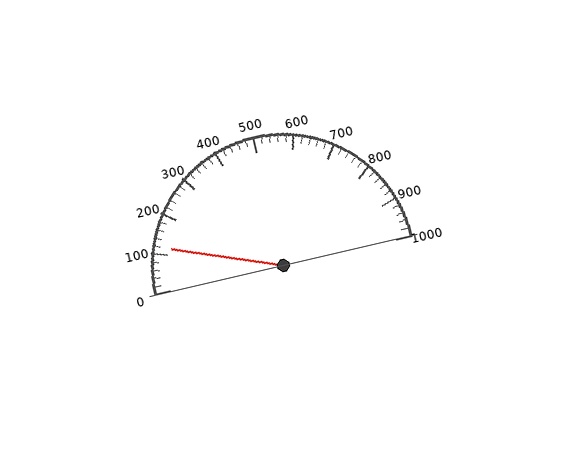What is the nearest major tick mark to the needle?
The nearest major tick mark is 100.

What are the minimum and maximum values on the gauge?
The gauge ranges from 0 to 1000.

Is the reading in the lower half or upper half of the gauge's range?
The reading is in the lower half of the range (0 to 1000).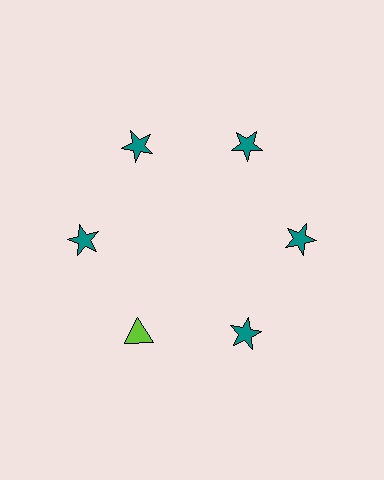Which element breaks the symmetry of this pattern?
The lime triangle at roughly the 7 o'clock position breaks the symmetry. All other shapes are teal stars.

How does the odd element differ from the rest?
It differs in both color (lime instead of teal) and shape (triangle instead of star).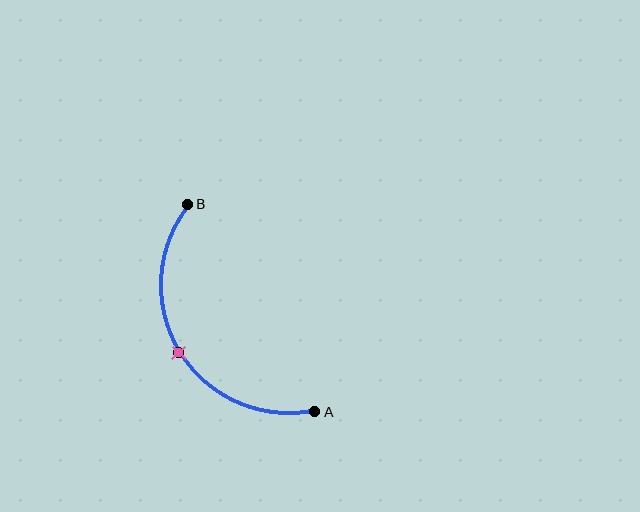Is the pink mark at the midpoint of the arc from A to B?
Yes. The pink mark lies on the arc at equal arc-length from both A and B — it is the arc midpoint.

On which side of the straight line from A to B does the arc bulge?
The arc bulges to the left of the straight line connecting A and B.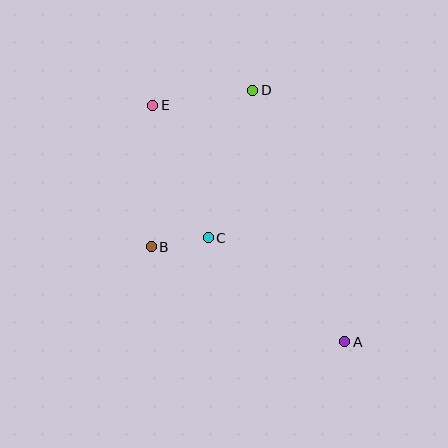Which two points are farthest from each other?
Points A and E are farthest from each other.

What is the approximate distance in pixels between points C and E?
The distance between C and E is approximately 143 pixels.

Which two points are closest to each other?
Points B and C are closest to each other.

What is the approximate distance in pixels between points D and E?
The distance between D and E is approximately 101 pixels.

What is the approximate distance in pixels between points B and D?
The distance between B and D is approximately 186 pixels.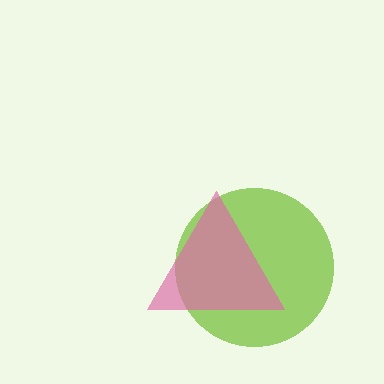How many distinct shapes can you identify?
There are 2 distinct shapes: a lime circle, a pink triangle.